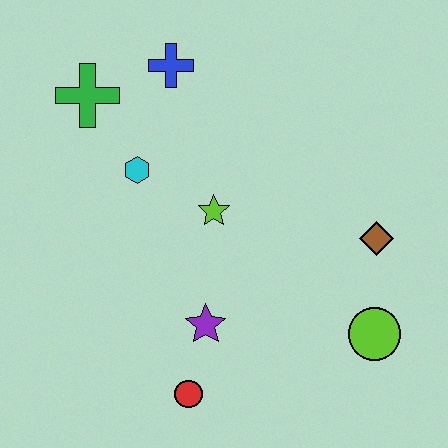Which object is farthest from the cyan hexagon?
The lime circle is farthest from the cyan hexagon.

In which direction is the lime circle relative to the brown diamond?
The lime circle is below the brown diamond.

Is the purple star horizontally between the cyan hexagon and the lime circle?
Yes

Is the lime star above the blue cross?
No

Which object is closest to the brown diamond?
The lime circle is closest to the brown diamond.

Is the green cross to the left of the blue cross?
Yes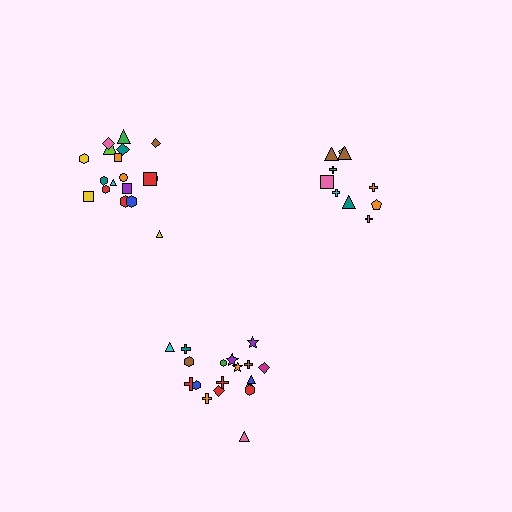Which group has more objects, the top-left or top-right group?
The top-left group.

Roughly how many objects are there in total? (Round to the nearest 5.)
Roughly 45 objects in total.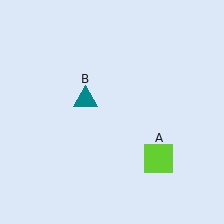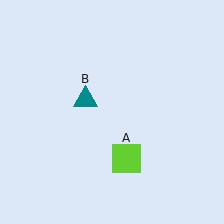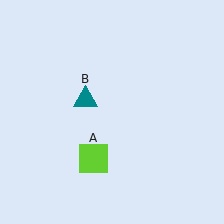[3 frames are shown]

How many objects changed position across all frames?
1 object changed position: lime square (object A).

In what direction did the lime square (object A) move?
The lime square (object A) moved left.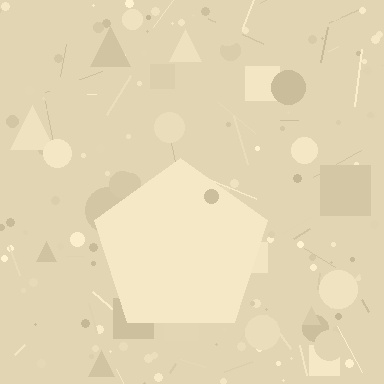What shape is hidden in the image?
A pentagon is hidden in the image.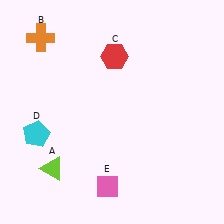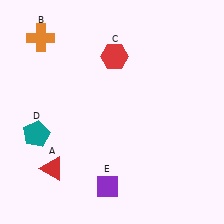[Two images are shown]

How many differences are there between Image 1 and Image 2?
There are 3 differences between the two images.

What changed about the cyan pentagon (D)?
In Image 1, D is cyan. In Image 2, it changed to teal.